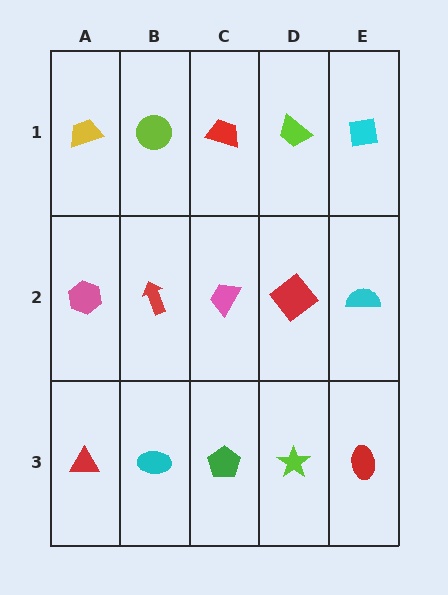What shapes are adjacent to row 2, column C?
A red trapezoid (row 1, column C), a green pentagon (row 3, column C), a red arrow (row 2, column B), a red diamond (row 2, column D).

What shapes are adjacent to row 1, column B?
A red arrow (row 2, column B), a yellow trapezoid (row 1, column A), a red trapezoid (row 1, column C).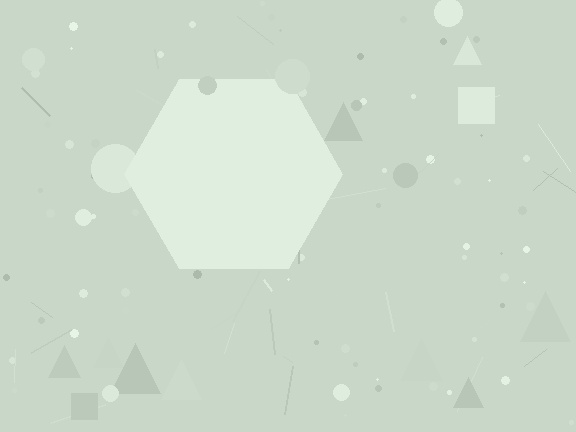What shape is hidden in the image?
A hexagon is hidden in the image.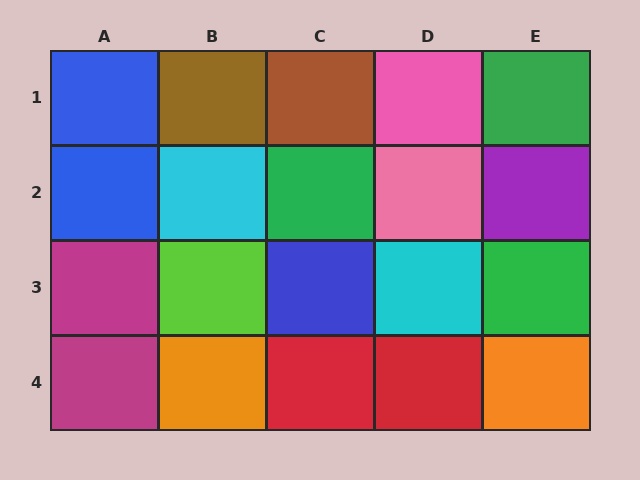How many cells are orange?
2 cells are orange.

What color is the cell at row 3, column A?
Magenta.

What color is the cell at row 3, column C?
Blue.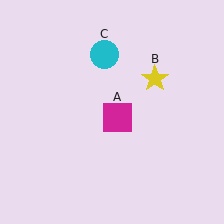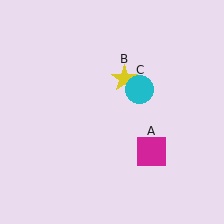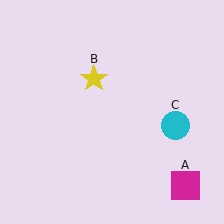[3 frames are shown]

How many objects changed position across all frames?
3 objects changed position: magenta square (object A), yellow star (object B), cyan circle (object C).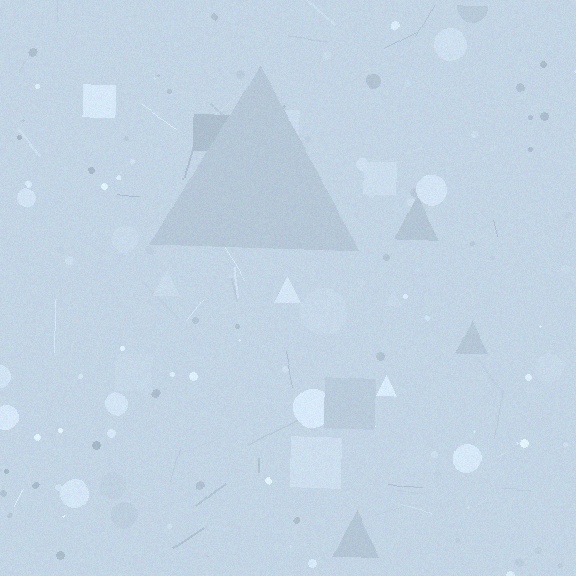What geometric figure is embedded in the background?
A triangle is embedded in the background.